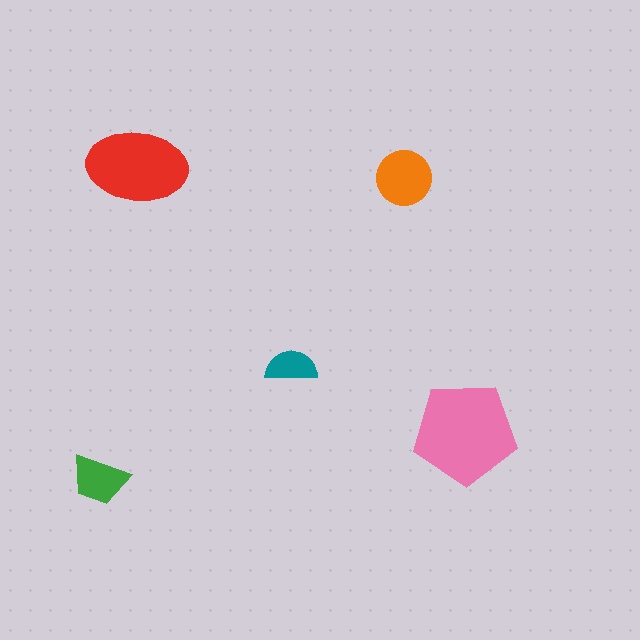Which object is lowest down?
The green trapezoid is bottommost.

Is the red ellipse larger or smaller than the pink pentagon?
Smaller.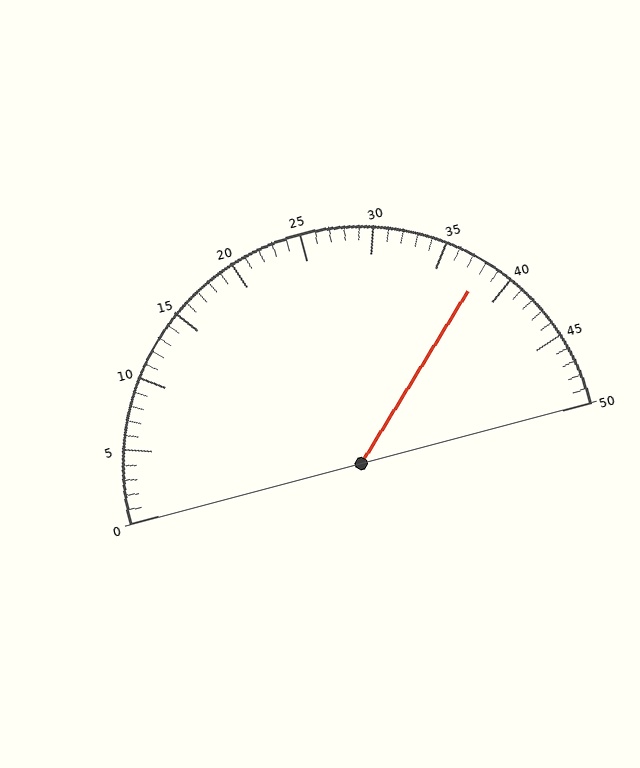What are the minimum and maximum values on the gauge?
The gauge ranges from 0 to 50.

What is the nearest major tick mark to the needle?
The nearest major tick mark is 40.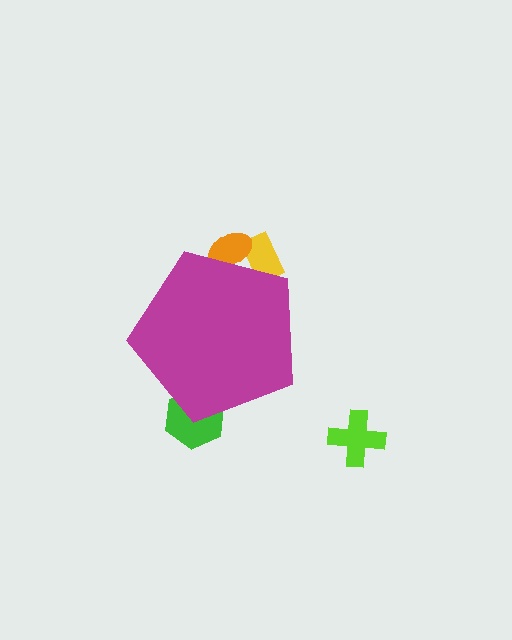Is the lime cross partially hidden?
No, the lime cross is fully visible.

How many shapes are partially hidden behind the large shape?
3 shapes are partially hidden.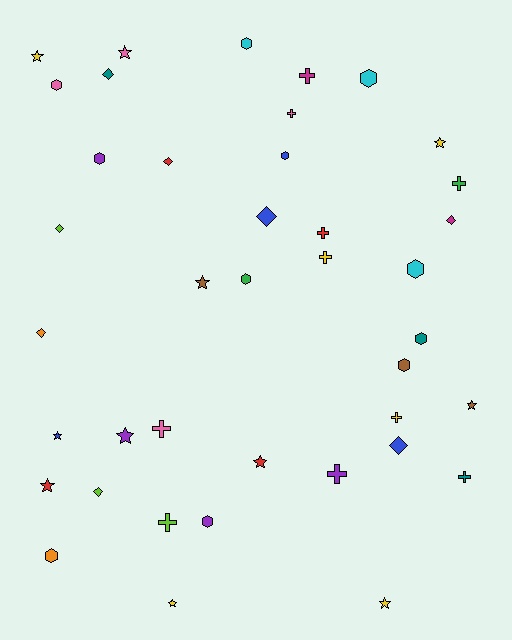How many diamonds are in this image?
There are 8 diamonds.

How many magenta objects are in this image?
There are 2 magenta objects.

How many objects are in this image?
There are 40 objects.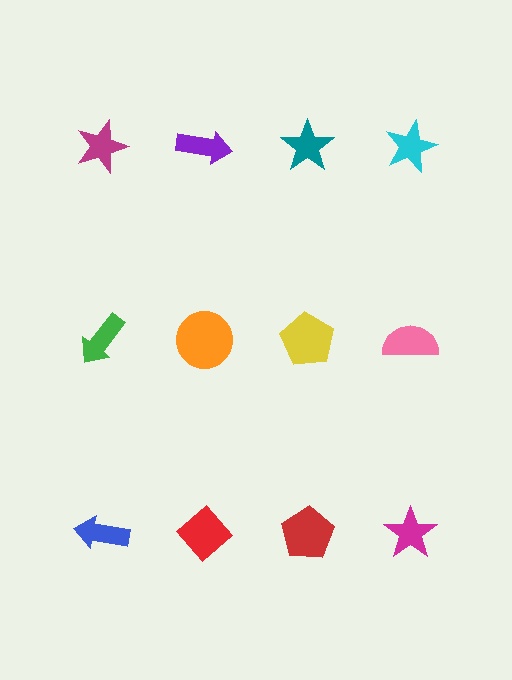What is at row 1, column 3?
A teal star.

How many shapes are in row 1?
4 shapes.